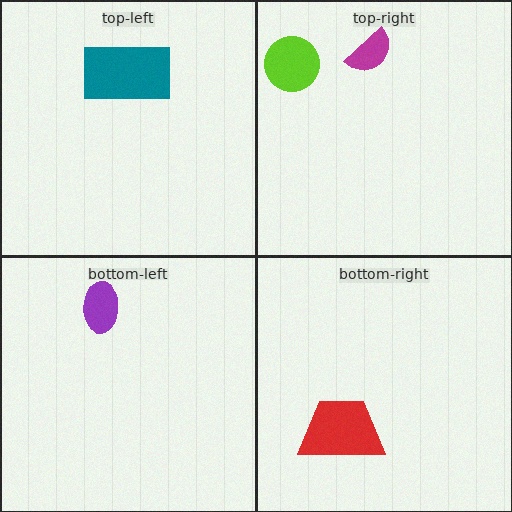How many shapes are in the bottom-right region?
1.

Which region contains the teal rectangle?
The top-left region.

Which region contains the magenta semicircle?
The top-right region.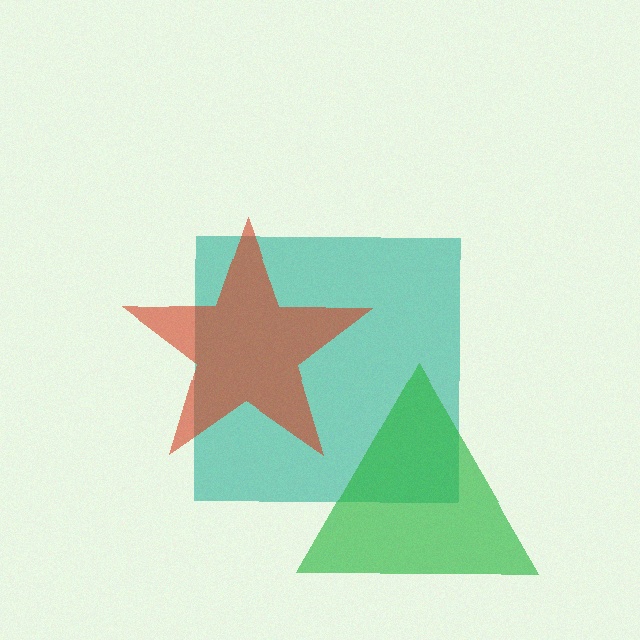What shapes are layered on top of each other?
The layered shapes are: a teal square, a red star, a green triangle.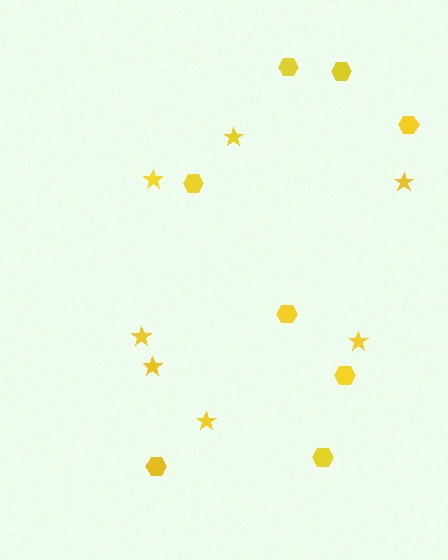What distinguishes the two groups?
There are 2 groups: one group of stars (7) and one group of hexagons (8).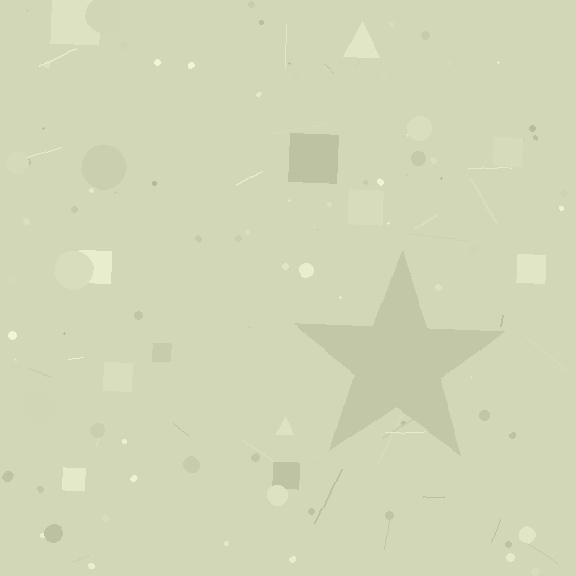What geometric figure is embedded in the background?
A star is embedded in the background.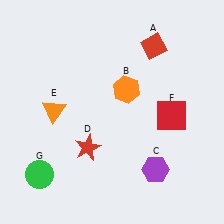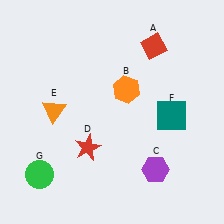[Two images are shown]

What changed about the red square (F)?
In Image 1, F is red. In Image 2, it changed to teal.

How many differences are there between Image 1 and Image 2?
There is 1 difference between the two images.